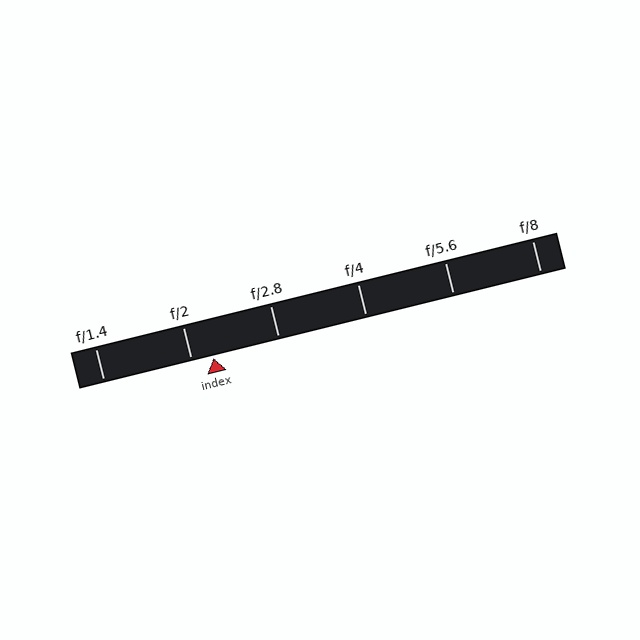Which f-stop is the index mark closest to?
The index mark is closest to f/2.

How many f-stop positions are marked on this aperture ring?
There are 6 f-stop positions marked.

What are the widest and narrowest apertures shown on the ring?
The widest aperture shown is f/1.4 and the narrowest is f/8.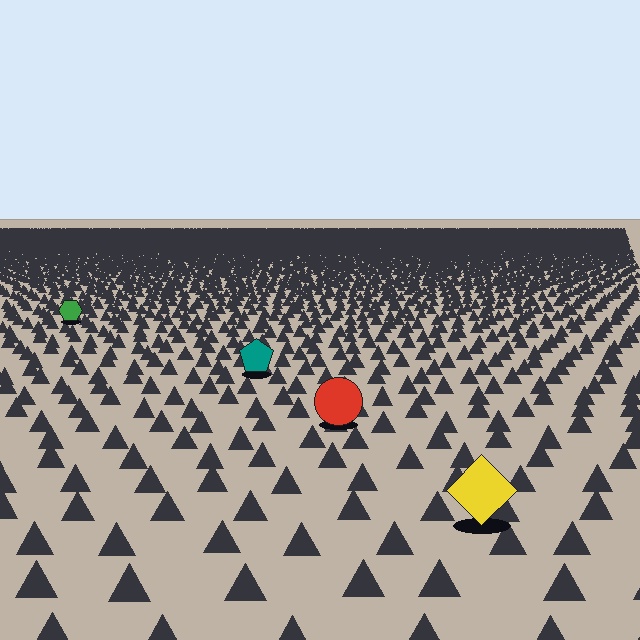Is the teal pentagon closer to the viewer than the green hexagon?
Yes. The teal pentagon is closer — you can tell from the texture gradient: the ground texture is coarser near it.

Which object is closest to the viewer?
The yellow diamond is closest. The texture marks near it are larger and more spread out.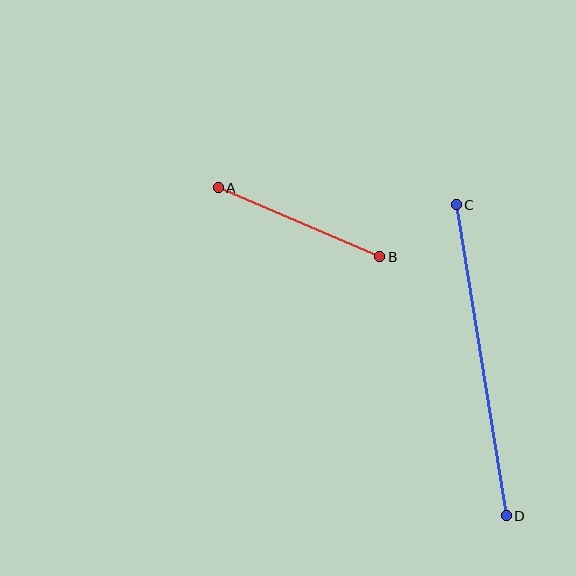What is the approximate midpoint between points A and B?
The midpoint is at approximately (299, 222) pixels.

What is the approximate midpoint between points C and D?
The midpoint is at approximately (481, 360) pixels.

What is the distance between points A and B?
The distance is approximately 176 pixels.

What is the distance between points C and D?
The distance is approximately 315 pixels.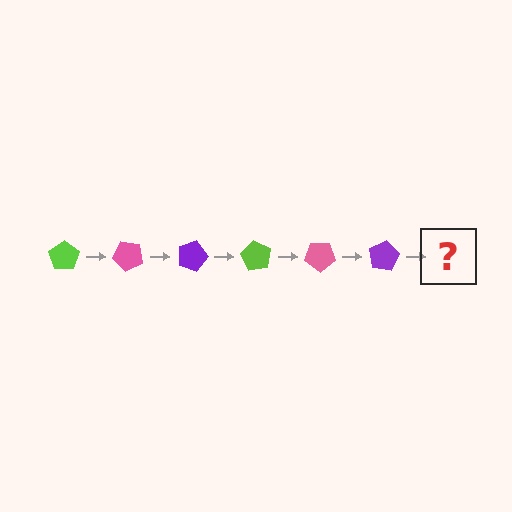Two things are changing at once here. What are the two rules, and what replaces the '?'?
The two rules are that it rotates 45 degrees each step and the color cycles through lime, pink, and purple. The '?' should be a lime pentagon, rotated 270 degrees from the start.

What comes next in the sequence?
The next element should be a lime pentagon, rotated 270 degrees from the start.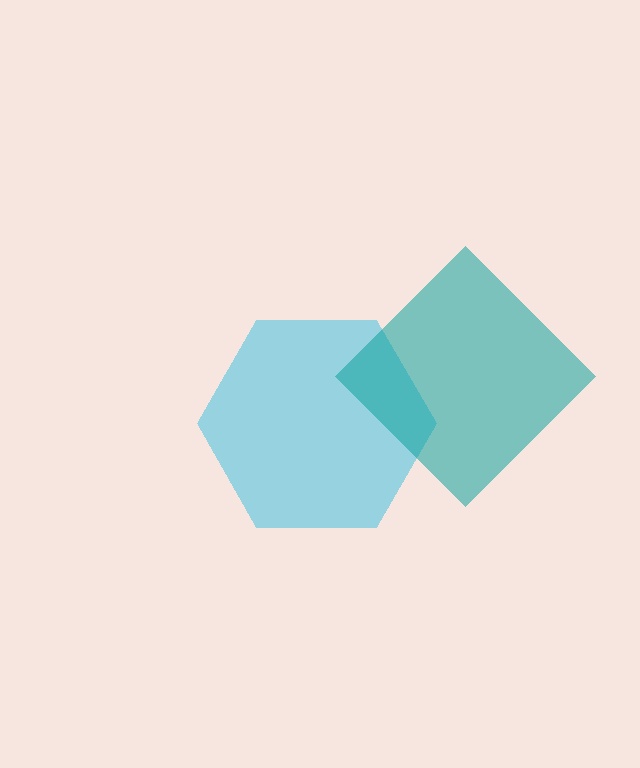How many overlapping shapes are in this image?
There are 2 overlapping shapes in the image.